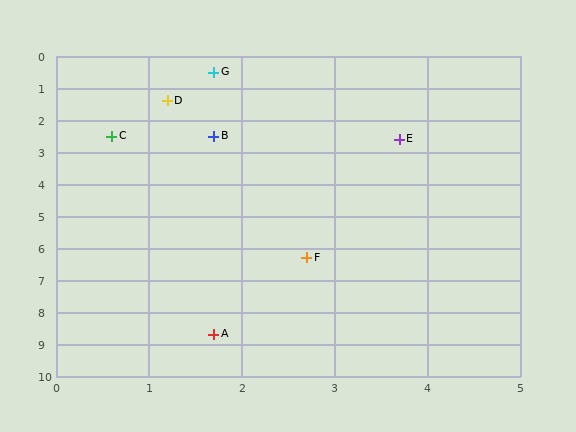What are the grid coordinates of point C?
Point C is at approximately (0.6, 2.5).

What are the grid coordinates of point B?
Point B is at approximately (1.7, 2.5).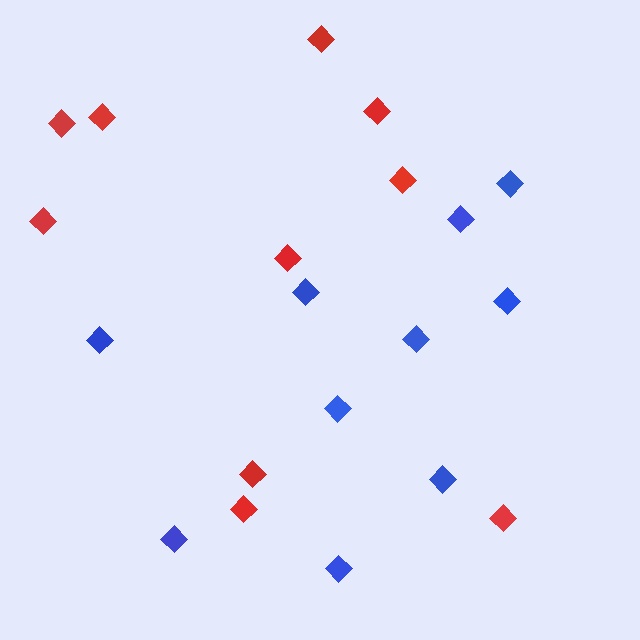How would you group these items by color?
There are 2 groups: one group of red diamonds (10) and one group of blue diamonds (10).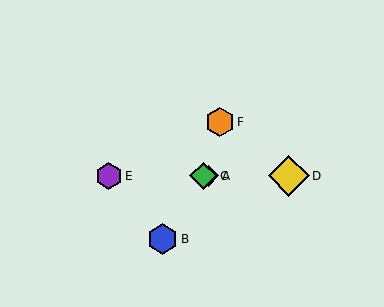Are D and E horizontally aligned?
Yes, both are at y≈176.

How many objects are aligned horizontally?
4 objects (A, C, D, E) are aligned horizontally.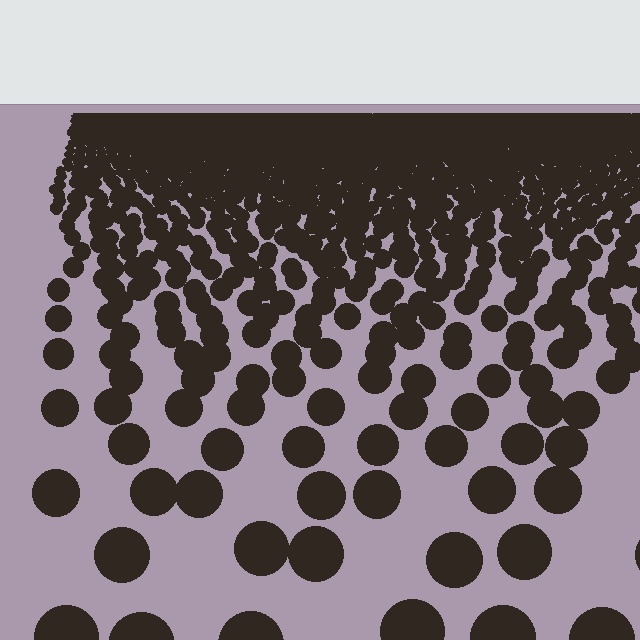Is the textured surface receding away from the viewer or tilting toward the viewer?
The surface is receding away from the viewer. Texture elements get smaller and denser toward the top.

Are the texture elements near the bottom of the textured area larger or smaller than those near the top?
Larger. Near the bottom, elements are closer to the viewer and appear at a bigger on-screen size.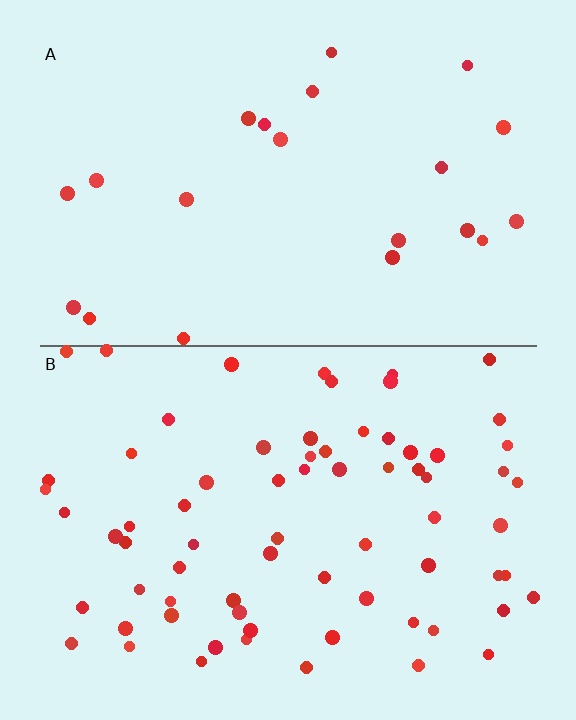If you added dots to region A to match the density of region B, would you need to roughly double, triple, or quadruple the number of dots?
Approximately triple.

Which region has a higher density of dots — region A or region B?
B (the bottom).